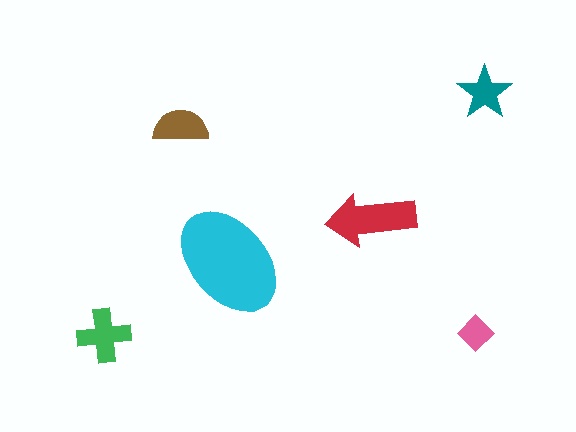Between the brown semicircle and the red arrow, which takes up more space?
The red arrow.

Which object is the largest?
The cyan ellipse.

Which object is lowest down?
The green cross is bottommost.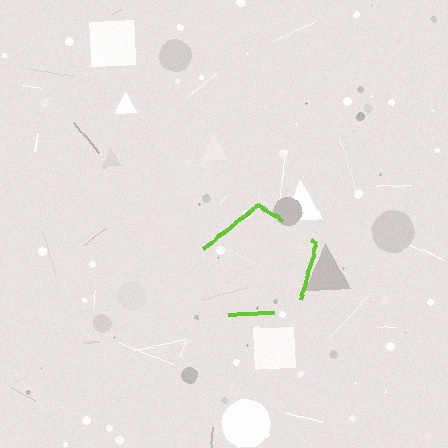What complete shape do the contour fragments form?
The contour fragments form a pentagon.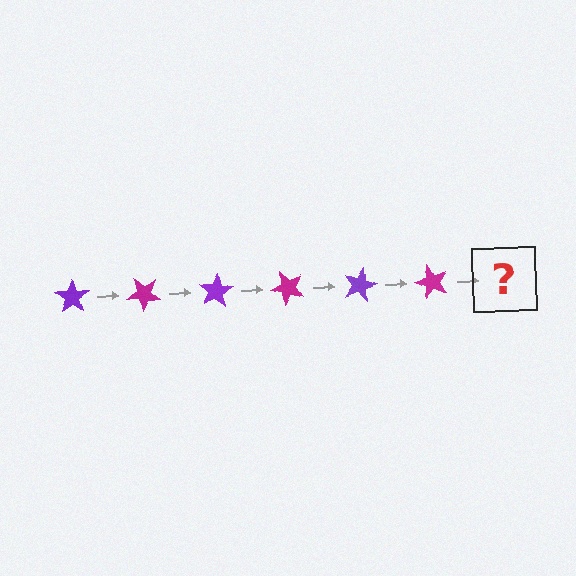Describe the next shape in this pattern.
It should be a purple star, rotated 240 degrees from the start.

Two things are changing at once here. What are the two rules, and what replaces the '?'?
The two rules are that it rotates 40 degrees each step and the color cycles through purple and magenta. The '?' should be a purple star, rotated 240 degrees from the start.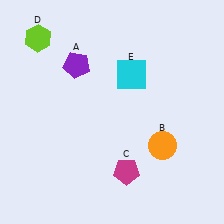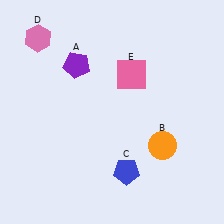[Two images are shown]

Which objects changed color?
C changed from magenta to blue. D changed from lime to pink. E changed from cyan to pink.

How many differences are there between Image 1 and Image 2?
There are 3 differences between the two images.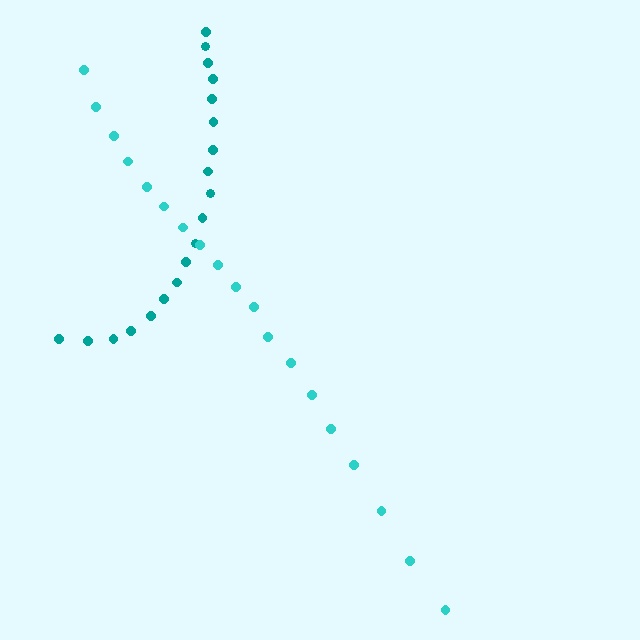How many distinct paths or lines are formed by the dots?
There are 2 distinct paths.